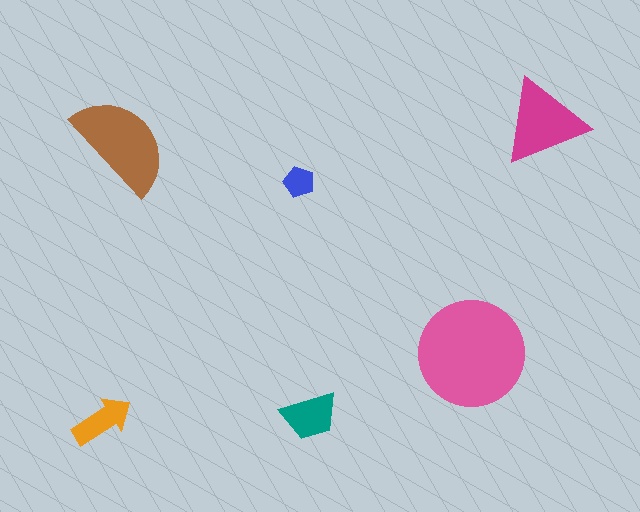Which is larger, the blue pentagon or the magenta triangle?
The magenta triangle.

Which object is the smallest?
The blue pentagon.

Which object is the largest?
The pink circle.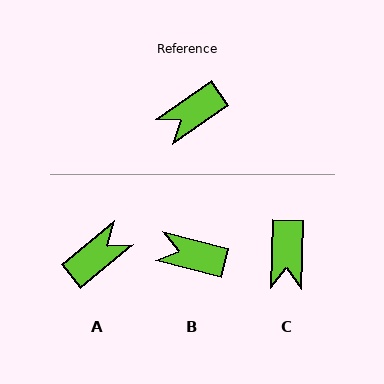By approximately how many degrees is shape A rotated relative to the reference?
Approximately 176 degrees clockwise.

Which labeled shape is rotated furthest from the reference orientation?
A, about 176 degrees away.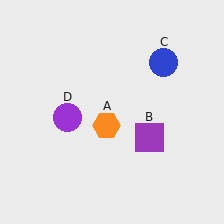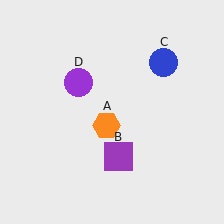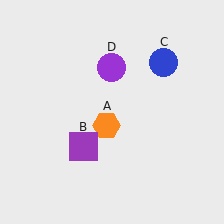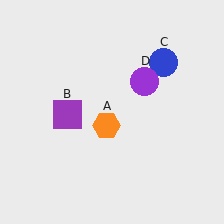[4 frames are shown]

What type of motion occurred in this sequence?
The purple square (object B), purple circle (object D) rotated clockwise around the center of the scene.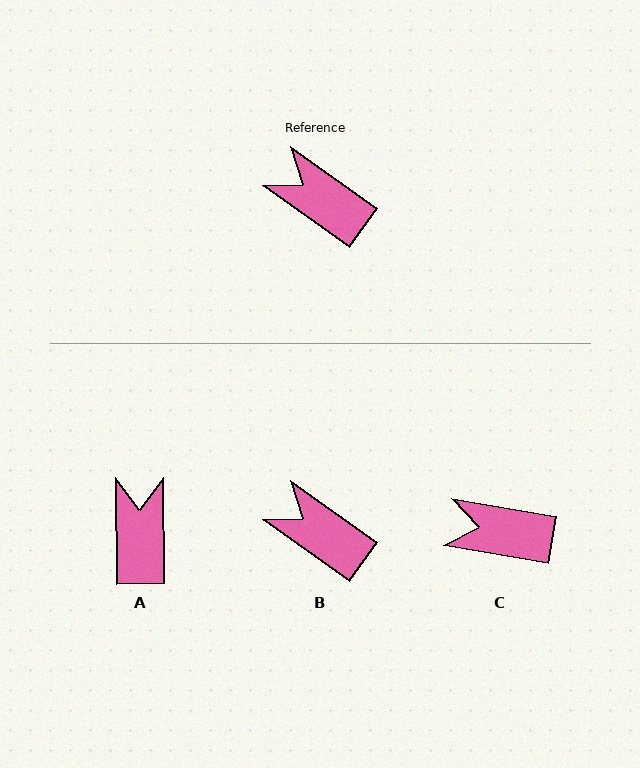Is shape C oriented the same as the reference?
No, it is off by about 26 degrees.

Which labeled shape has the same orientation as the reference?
B.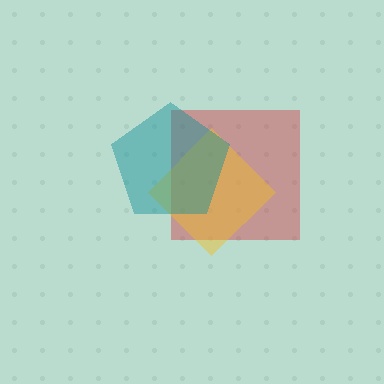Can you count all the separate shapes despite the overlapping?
Yes, there are 3 separate shapes.